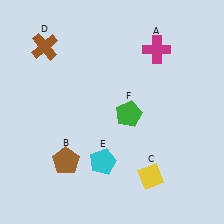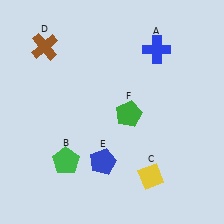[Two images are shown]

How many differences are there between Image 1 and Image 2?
There are 3 differences between the two images.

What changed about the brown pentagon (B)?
In Image 1, B is brown. In Image 2, it changed to green.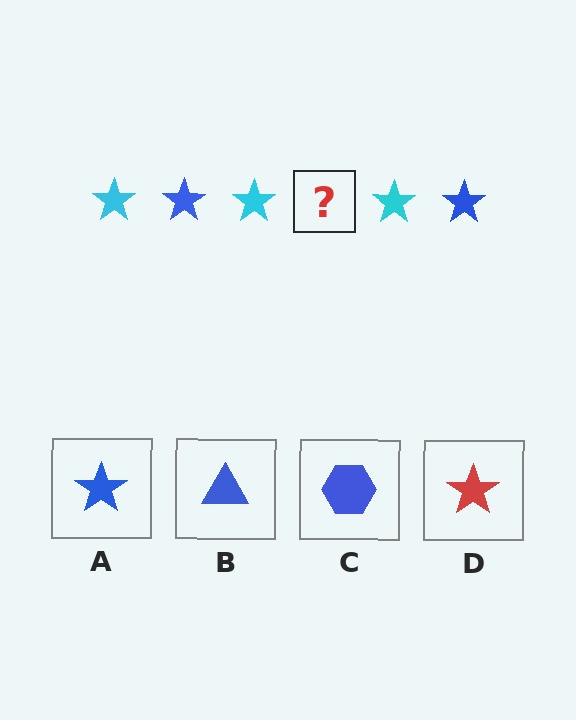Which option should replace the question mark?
Option A.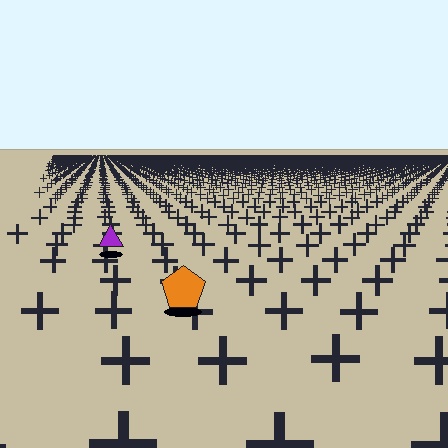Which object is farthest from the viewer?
The purple triangle is farthest from the viewer. It appears smaller and the ground texture around it is denser.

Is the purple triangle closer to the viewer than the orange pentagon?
No. The orange pentagon is closer — you can tell from the texture gradient: the ground texture is coarser near it.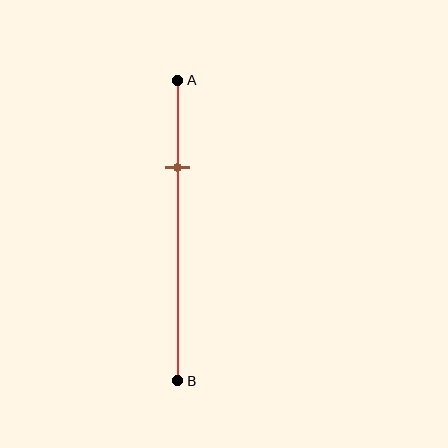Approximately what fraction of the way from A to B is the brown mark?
The brown mark is approximately 30% of the way from A to B.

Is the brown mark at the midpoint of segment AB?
No, the mark is at about 30% from A, not at the 50% midpoint.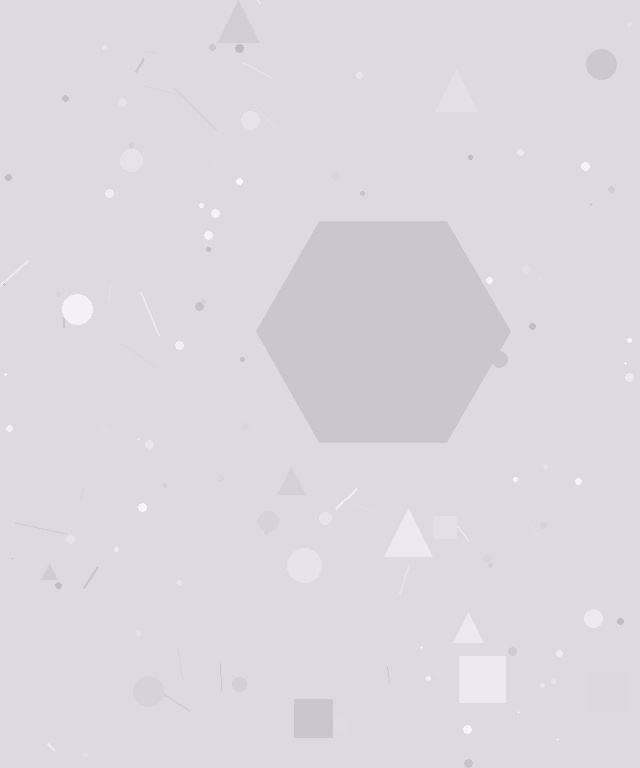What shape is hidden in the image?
A hexagon is hidden in the image.